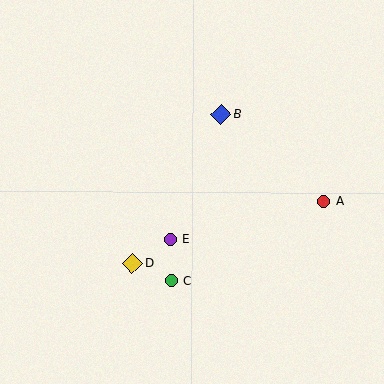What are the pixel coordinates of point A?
Point A is at (324, 201).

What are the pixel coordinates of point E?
Point E is at (170, 239).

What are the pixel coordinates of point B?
Point B is at (221, 114).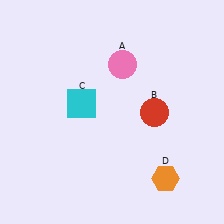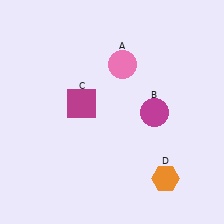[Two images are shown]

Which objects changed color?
B changed from red to magenta. C changed from cyan to magenta.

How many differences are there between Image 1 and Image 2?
There are 2 differences between the two images.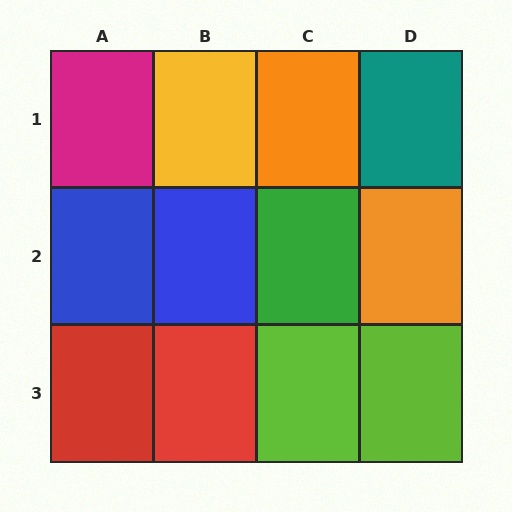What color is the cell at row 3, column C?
Lime.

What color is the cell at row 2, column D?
Orange.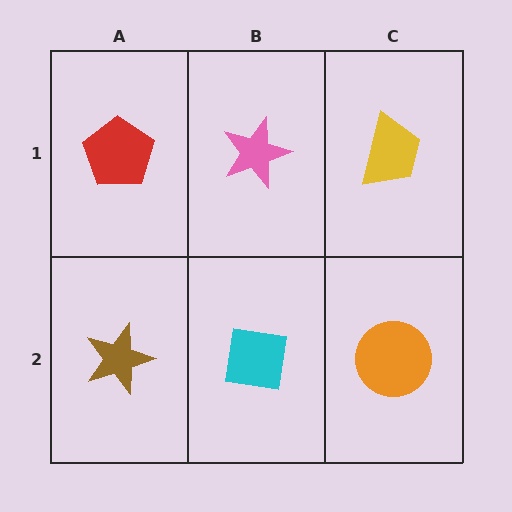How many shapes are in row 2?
3 shapes.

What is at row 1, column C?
A yellow trapezoid.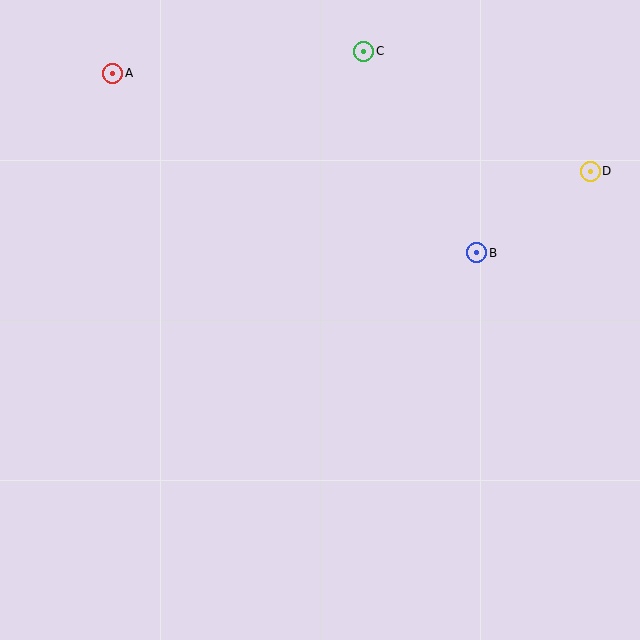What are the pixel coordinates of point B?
Point B is at (477, 253).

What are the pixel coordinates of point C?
Point C is at (364, 51).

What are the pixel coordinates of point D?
Point D is at (590, 171).